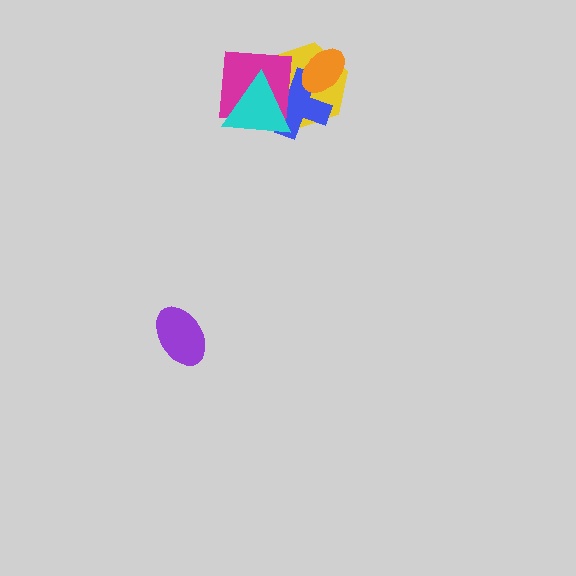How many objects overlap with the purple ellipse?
0 objects overlap with the purple ellipse.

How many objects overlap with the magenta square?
3 objects overlap with the magenta square.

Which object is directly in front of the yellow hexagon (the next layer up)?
The blue cross is directly in front of the yellow hexagon.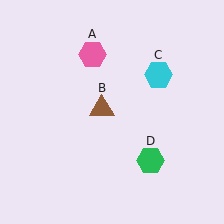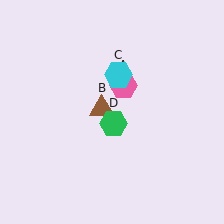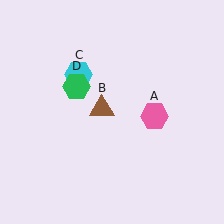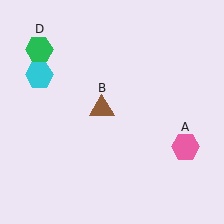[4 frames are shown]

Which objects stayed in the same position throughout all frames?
Brown triangle (object B) remained stationary.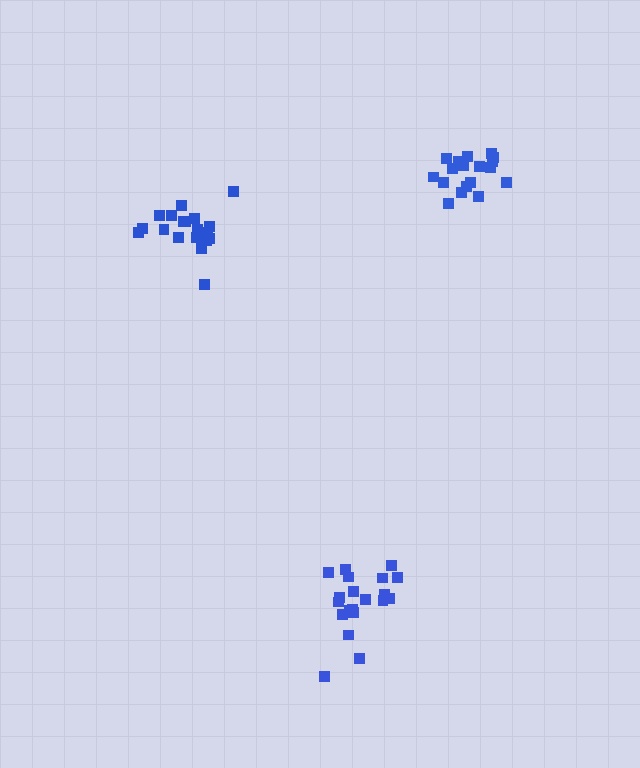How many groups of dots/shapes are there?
There are 3 groups.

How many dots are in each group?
Group 1: 20 dots, Group 2: 20 dots, Group 3: 19 dots (59 total).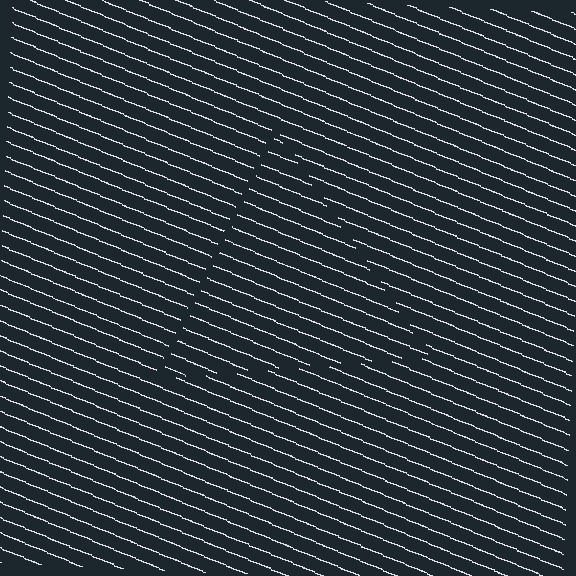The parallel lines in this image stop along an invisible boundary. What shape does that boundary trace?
An illusory triangle. The interior of the shape contains the same grating, shifted by half a period — the contour is defined by the phase discontinuity where line-ends from the inner and outer gratings abut.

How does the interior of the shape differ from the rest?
The interior of the shape contains the same grating, shifted by half a period — the contour is defined by the phase discontinuity where line-ends from the inner and outer gratings abut.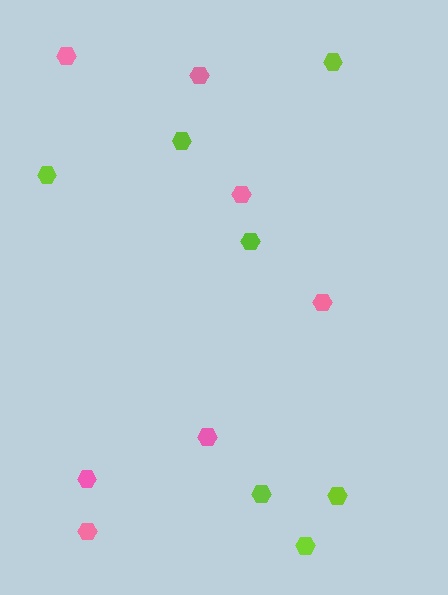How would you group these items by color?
There are 2 groups: one group of pink hexagons (7) and one group of lime hexagons (7).